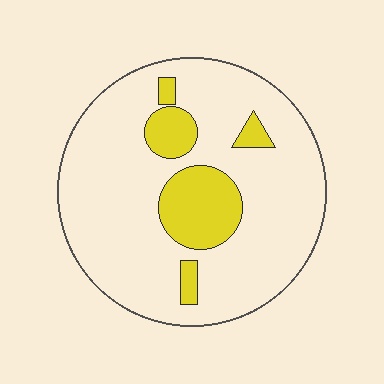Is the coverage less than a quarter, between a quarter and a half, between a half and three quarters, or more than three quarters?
Less than a quarter.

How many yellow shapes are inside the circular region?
5.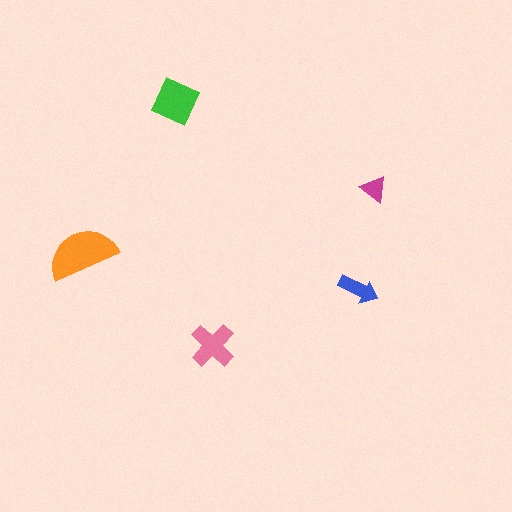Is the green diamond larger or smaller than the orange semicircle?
Smaller.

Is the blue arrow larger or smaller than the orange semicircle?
Smaller.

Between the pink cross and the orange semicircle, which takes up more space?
The orange semicircle.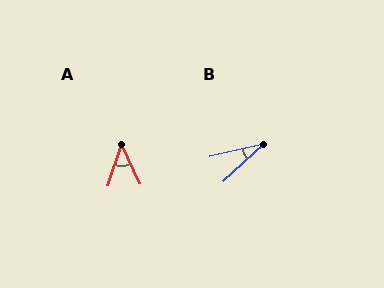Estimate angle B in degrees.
Approximately 30 degrees.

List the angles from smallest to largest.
B (30°), A (44°).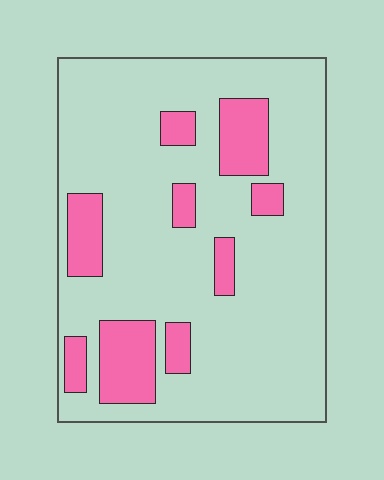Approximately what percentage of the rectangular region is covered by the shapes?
Approximately 20%.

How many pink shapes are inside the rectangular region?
9.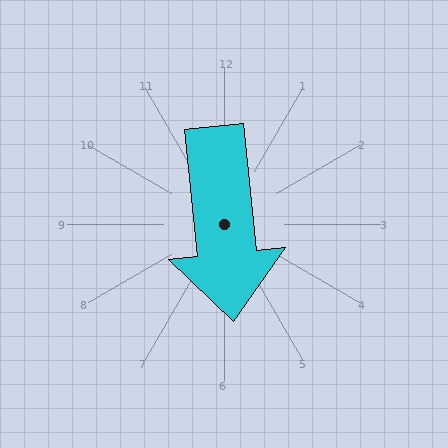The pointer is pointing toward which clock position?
Roughly 6 o'clock.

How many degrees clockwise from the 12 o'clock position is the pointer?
Approximately 174 degrees.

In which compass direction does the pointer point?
South.